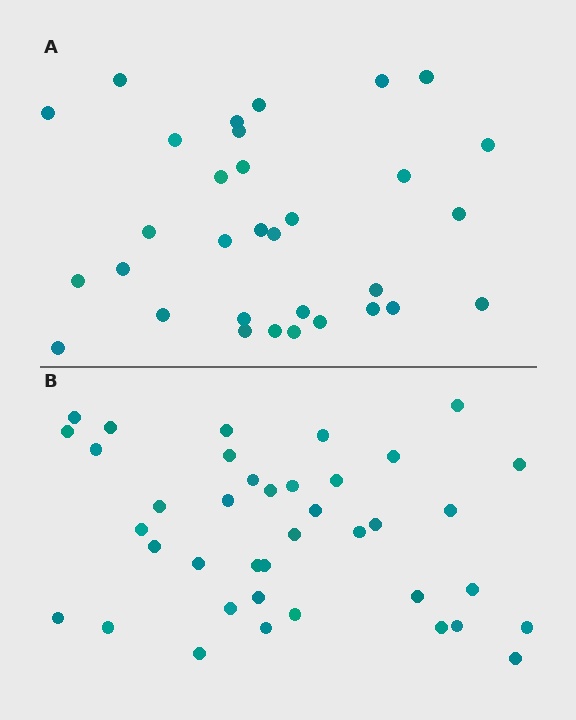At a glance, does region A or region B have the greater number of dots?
Region B (the bottom region) has more dots.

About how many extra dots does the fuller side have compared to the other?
Region B has roughly 8 or so more dots than region A.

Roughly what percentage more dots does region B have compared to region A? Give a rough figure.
About 20% more.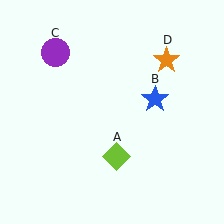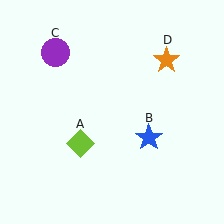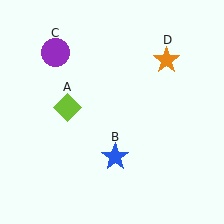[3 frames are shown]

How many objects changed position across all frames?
2 objects changed position: lime diamond (object A), blue star (object B).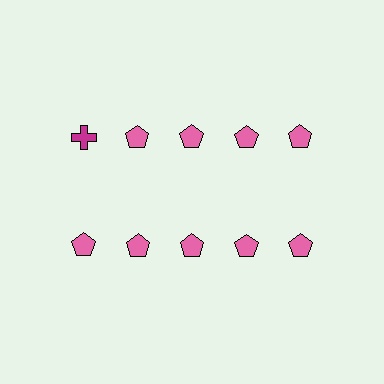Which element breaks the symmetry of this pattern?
The magenta cross in the top row, leftmost column breaks the symmetry. All other shapes are pink pentagons.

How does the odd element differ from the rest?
It differs in both color (magenta instead of pink) and shape (cross instead of pentagon).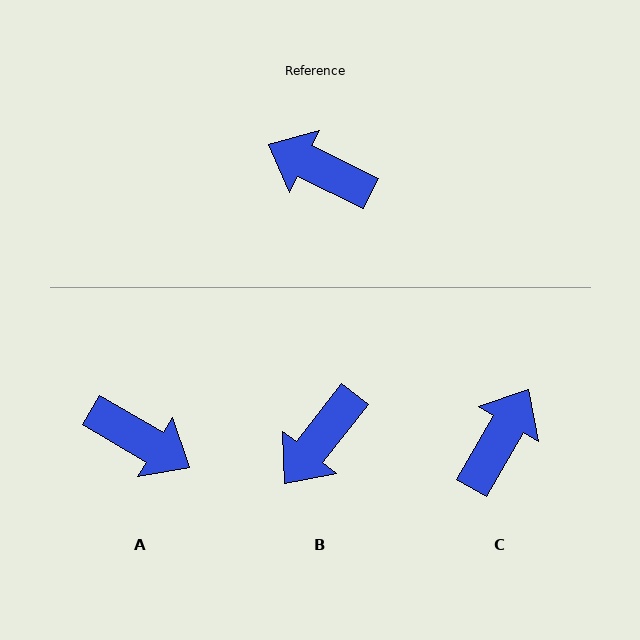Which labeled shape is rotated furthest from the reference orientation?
A, about 175 degrees away.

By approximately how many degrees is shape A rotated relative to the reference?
Approximately 175 degrees counter-clockwise.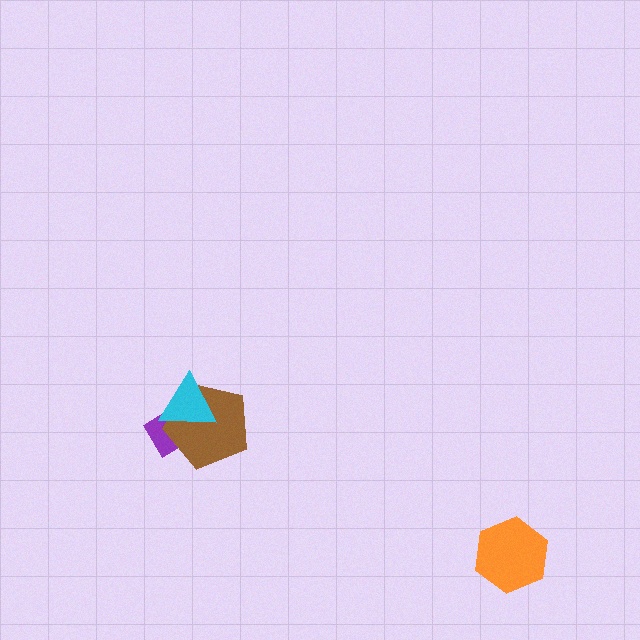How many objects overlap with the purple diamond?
2 objects overlap with the purple diamond.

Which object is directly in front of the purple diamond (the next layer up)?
The brown pentagon is directly in front of the purple diamond.